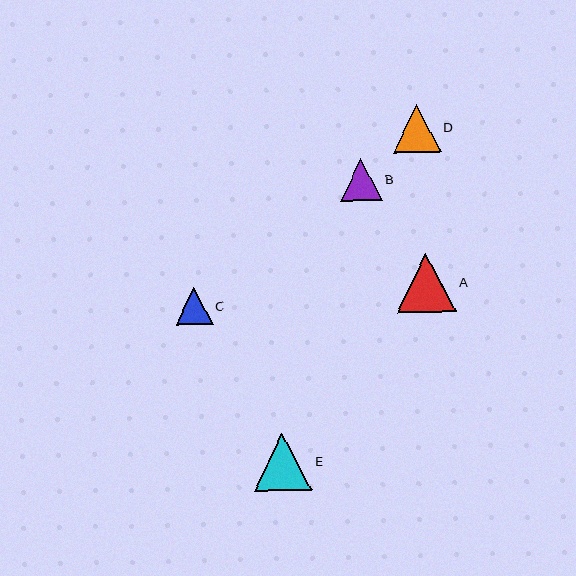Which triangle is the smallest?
Triangle C is the smallest with a size of approximately 37 pixels.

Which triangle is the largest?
Triangle A is the largest with a size of approximately 59 pixels.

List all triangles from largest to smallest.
From largest to smallest: A, E, D, B, C.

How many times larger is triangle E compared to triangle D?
Triangle E is approximately 1.2 times the size of triangle D.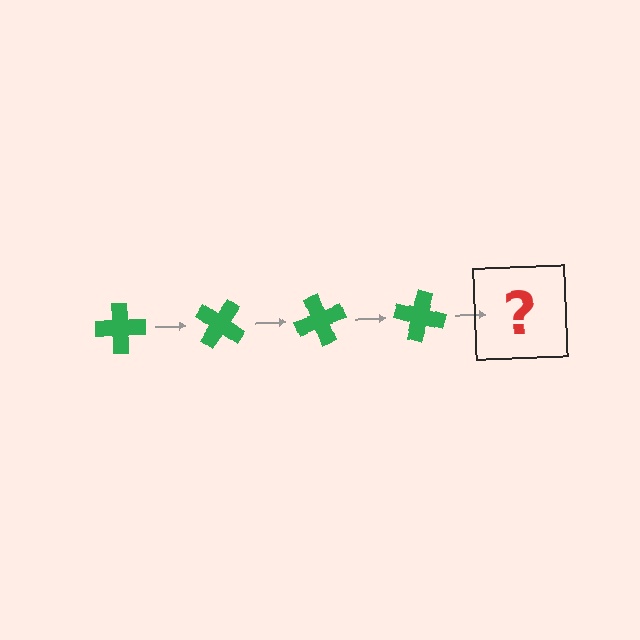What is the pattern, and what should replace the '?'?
The pattern is that the cross rotates 35 degrees each step. The '?' should be a green cross rotated 140 degrees.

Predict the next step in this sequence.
The next step is a green cross rotated 140 degrees.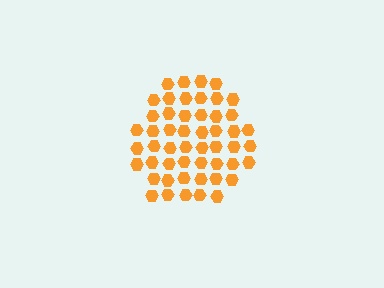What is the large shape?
The large shape is a hexagon.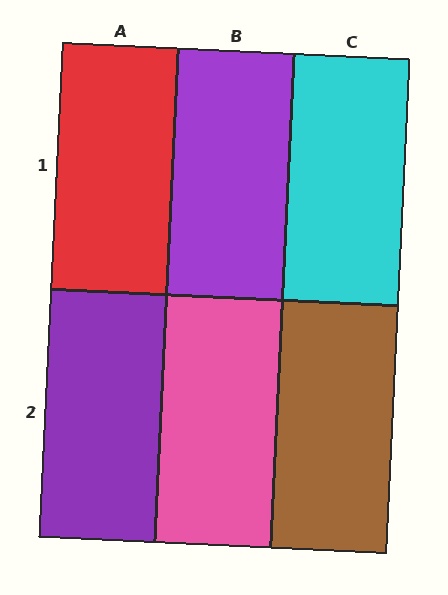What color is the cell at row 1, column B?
Purple.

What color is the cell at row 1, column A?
Red.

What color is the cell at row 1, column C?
Cyan.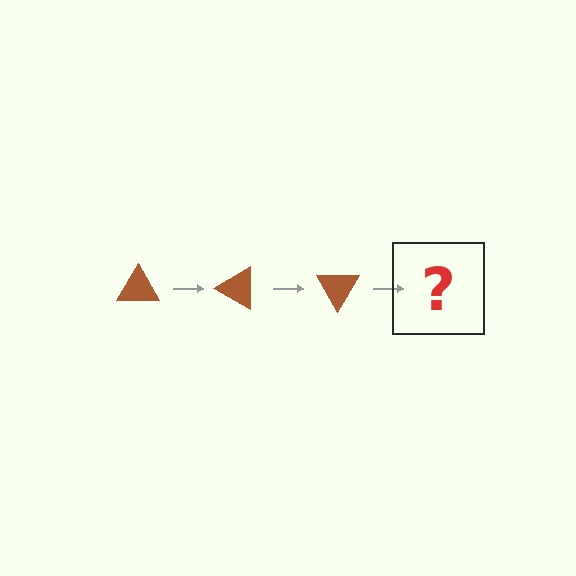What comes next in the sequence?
The next element should be a brown triangle rotated 90 degrees.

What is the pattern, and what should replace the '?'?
The pattern is that the triangle rotates 30 degrees each step. The '?' should be a brown triangle rotated 90 degrees.